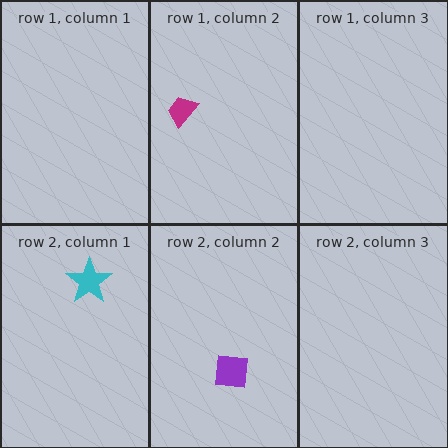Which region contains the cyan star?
The row 2, column 1 region.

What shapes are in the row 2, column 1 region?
The cyan star.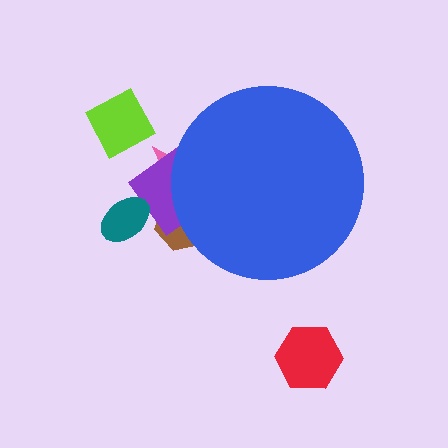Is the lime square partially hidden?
No, the lime square is fully visible.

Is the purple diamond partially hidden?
Yes, the purple diamond is partially hidden behind the blue circle.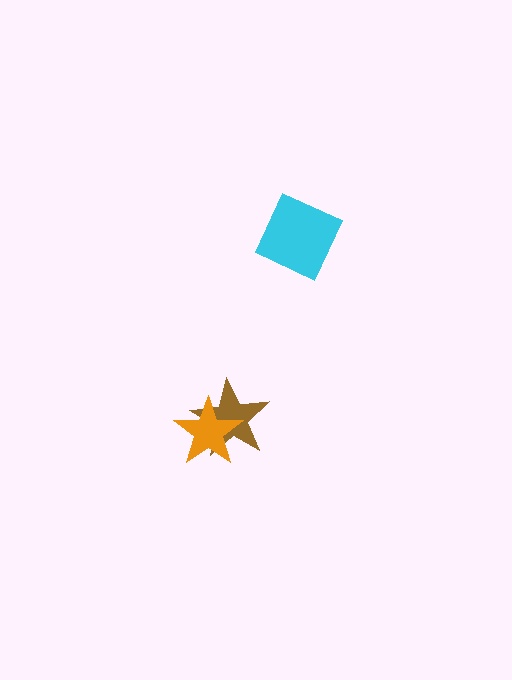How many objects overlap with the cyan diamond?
0 objects overlap with the cyan diamond.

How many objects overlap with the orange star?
1 object overlaps with the orange star.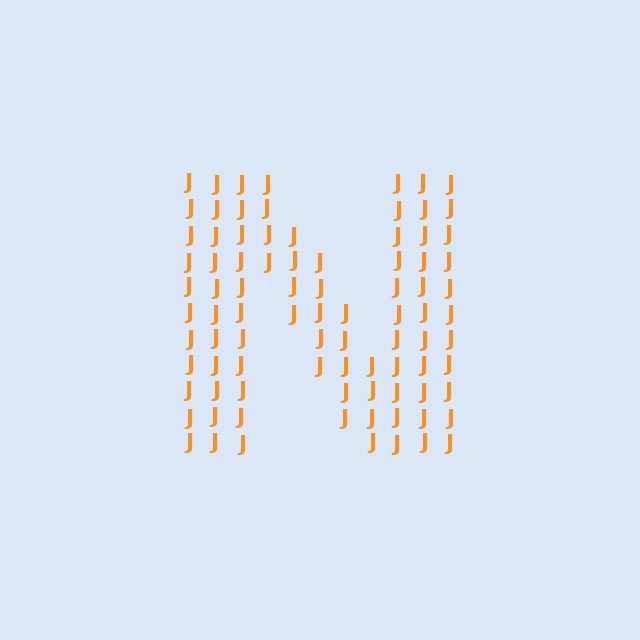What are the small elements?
The small elements are letter J's.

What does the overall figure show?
The overall figure shows the letter N.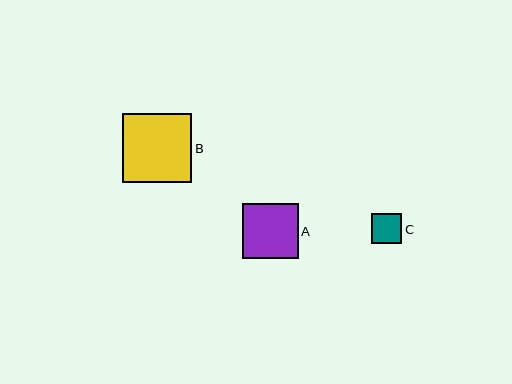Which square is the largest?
Square B is the largest with a size of approximately 69 pixels.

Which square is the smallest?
Square C is the smallest with a size of approximately 30 pixels.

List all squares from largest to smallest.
From largest to smallest: B, A, C.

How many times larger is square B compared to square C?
Square B is approximately 2.3 times the size of square C.